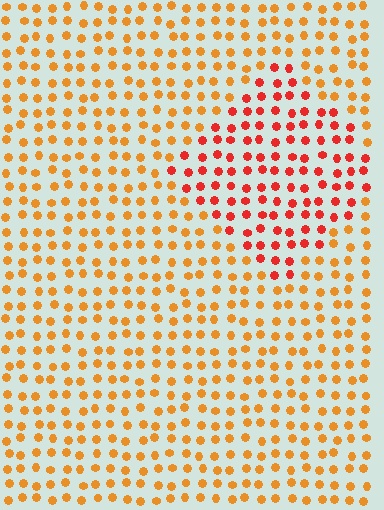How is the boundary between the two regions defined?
The boundary is defined purely by a slight shift in hue (about 32 degrees). Spacing, size, and orientation are identical on both sides.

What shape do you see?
I see a diamond.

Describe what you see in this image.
The image is filled with small orange elements in a uniform arrangement. A diamond-shaped region is visible where the elements are tinted to a slightly different hue, forming a subtle color boundary.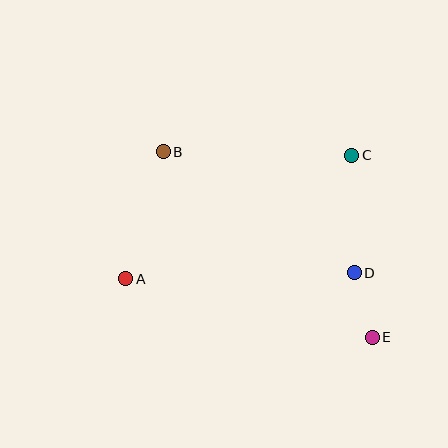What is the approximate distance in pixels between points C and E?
The distance between C and E is approximately 183 pixels.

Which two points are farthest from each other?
Points B and E are farthest from each other.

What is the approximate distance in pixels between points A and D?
The distance between A and D is approximately 229 pixels.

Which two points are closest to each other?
Points D and E are closest to each other.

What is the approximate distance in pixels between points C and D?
The distance between C and D is approximately 117 pixels.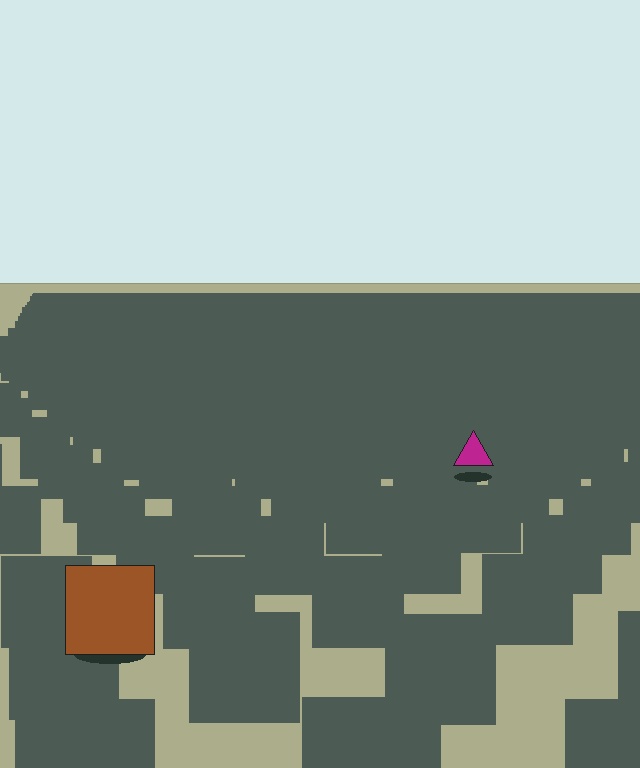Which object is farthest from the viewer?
The magenta triangle is farthest from the viewer. It appears smaller and the ground texture around it is denser.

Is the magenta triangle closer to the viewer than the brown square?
No. The brown square is closer — you can tell from the texture gradient: the ground texture is coarser near it.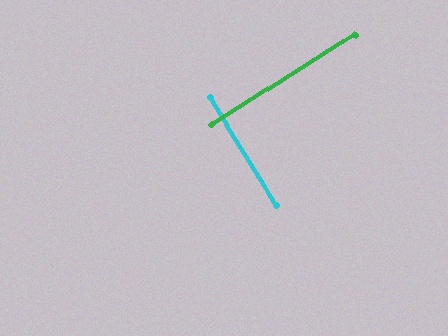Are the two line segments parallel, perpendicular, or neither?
Perpendicular — they meet at approximately 90°.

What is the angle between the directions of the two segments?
Approximately 90 degrees.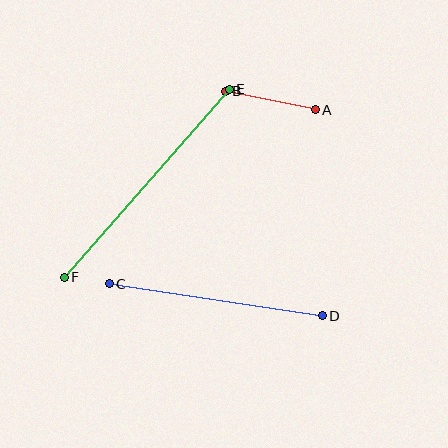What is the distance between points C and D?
The distance is approximately 215 pixels.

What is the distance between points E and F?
The distance is approximately 250 pixels.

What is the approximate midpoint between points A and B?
The midpoint is at approximately (270, 100) pixels.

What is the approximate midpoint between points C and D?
The midpoint is at approximately (216, 300) pixels.